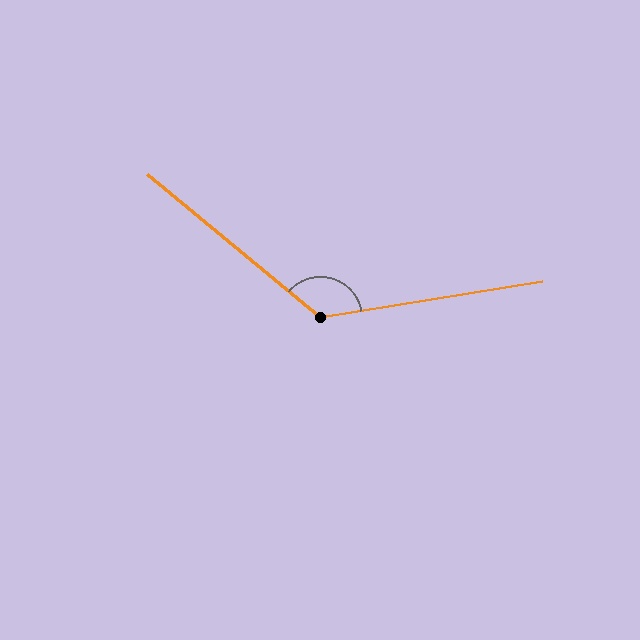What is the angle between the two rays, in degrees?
Approximately 131 degrees.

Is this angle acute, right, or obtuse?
It is obtuse.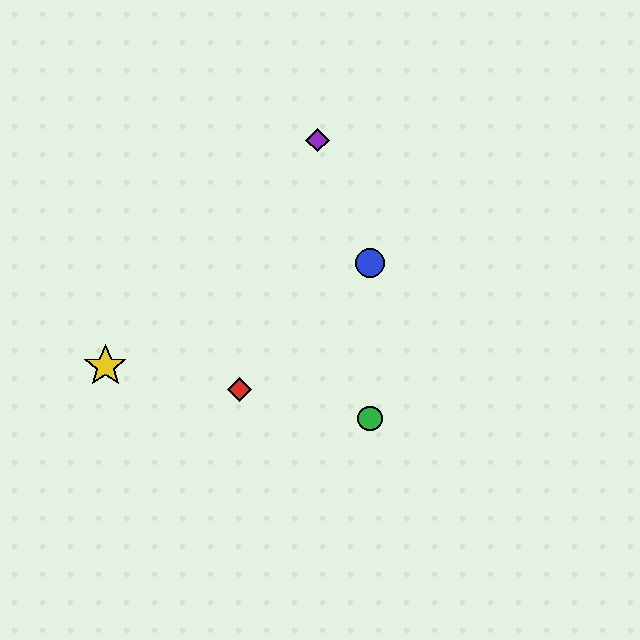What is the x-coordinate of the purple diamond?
The purple diamond is at x≈317.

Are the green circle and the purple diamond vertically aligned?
No, the green circle is at x≈370 and the purple diamond is at x≈317.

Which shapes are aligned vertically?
The blue circle, the green circle are aligned vertically.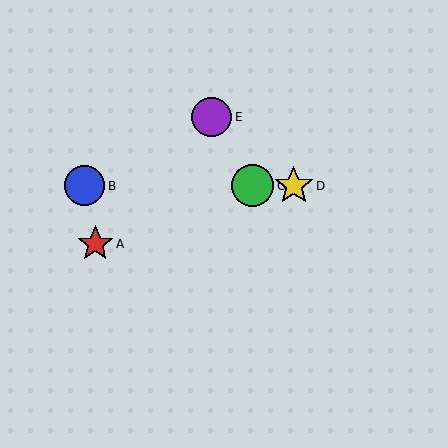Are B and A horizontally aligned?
No, B is at y≈186 and A is at y≈244.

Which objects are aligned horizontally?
Objects B, C, D are aligned horizontally.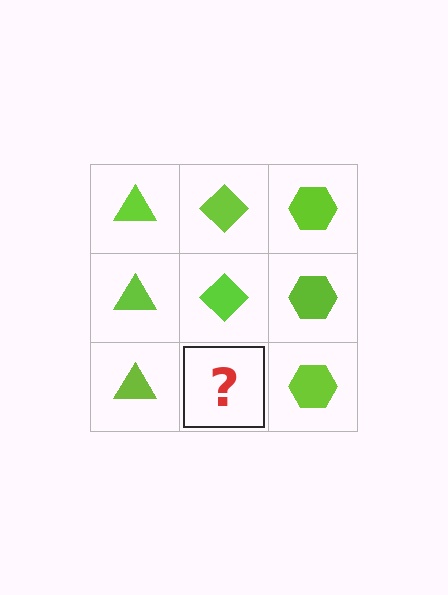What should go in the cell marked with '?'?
The missing cell should contain a lime diamond.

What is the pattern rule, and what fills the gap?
The rule is that each column has a consistent shape. The gap should be filled with a lime diamond.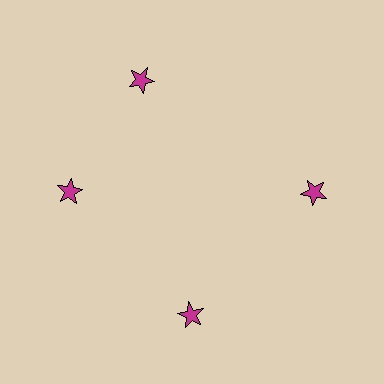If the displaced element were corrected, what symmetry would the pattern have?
It would have 4-fold rotational symmetry — the pattern would map onto itself every 90 degrees.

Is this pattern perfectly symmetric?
No. The 4 magenta stars are arranged in a ring, but one element near the 12 o'clock position is rotated out of alignment along the ring, breaking the 4-fold rotational symmetry.